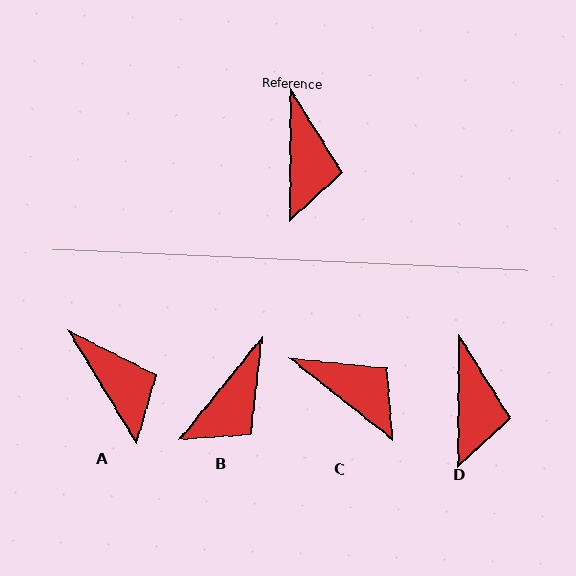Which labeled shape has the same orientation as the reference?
D.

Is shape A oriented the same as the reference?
No, it is off by about 31 degrees.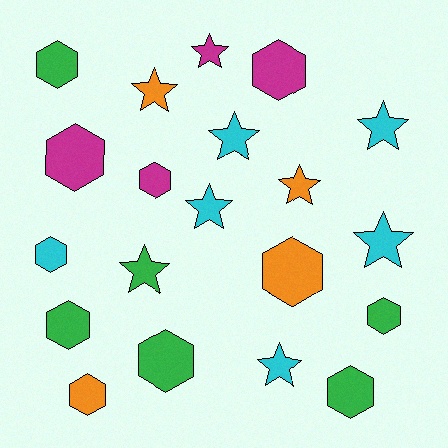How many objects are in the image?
There are 20 objects.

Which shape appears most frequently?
Hexagon, with 11 objects.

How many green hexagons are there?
There are 5 green hexagons.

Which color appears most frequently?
Green, with 6 objects.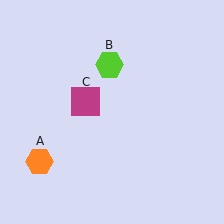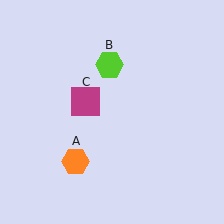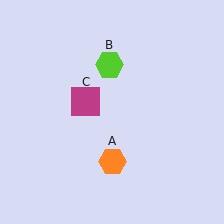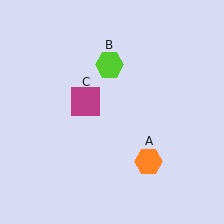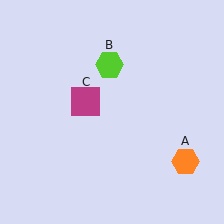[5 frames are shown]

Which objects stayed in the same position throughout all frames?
Lime hexagon (object B) and magenta square (object C) remained stationary.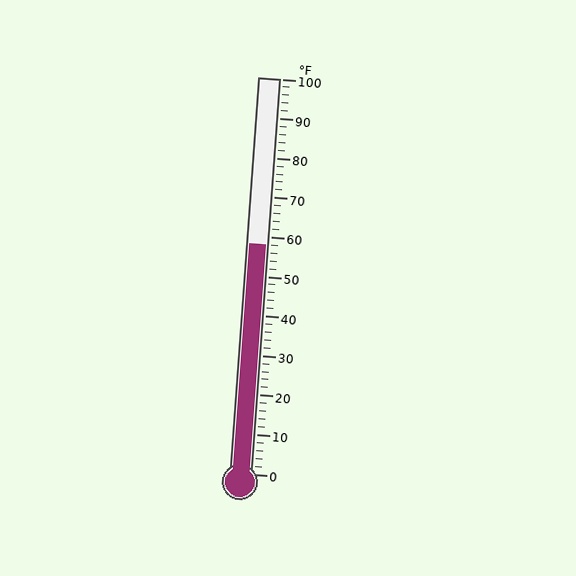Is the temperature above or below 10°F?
The temperature is above 10°F.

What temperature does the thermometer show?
The thermometer shows approximately 58°F.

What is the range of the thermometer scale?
The thermometer scale ranges from 0°F to 100°F.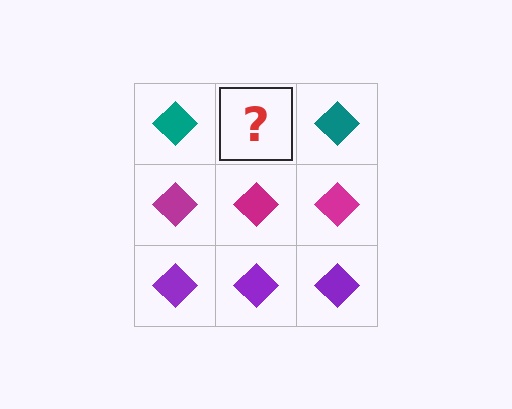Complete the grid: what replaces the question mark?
The question mark should be replaced with a teal diamond.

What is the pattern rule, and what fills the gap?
The rule is that each row has a consistent color. The gap should be filled with a teal diamond.